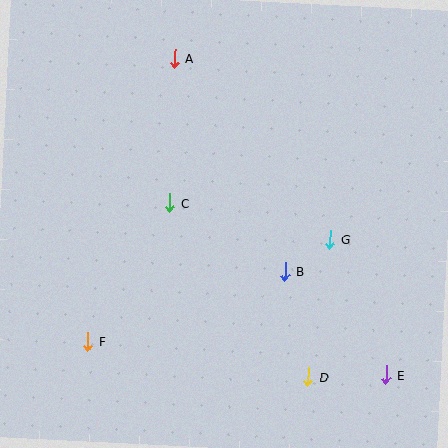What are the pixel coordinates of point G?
Point G is at (330, 240).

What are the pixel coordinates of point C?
Point C is at (170, 203).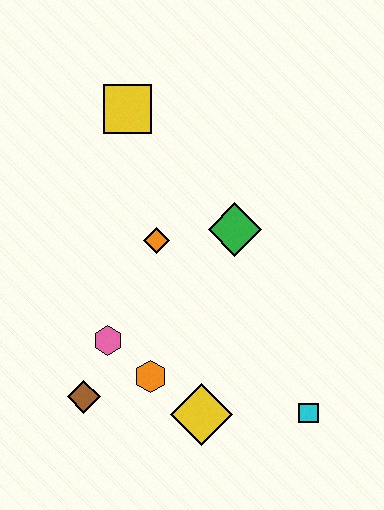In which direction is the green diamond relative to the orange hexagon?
The green diamond is above the orange hexagon.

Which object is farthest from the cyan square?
The yellow square is farthest from the cyan square.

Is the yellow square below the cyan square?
No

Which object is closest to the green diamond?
The orange diamond is closest to the green diamond.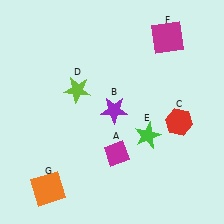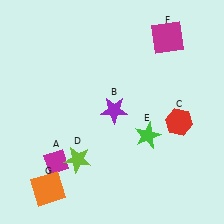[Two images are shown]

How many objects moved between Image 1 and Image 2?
2 objects moved between the two images.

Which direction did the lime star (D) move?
The lime star (D) moved down.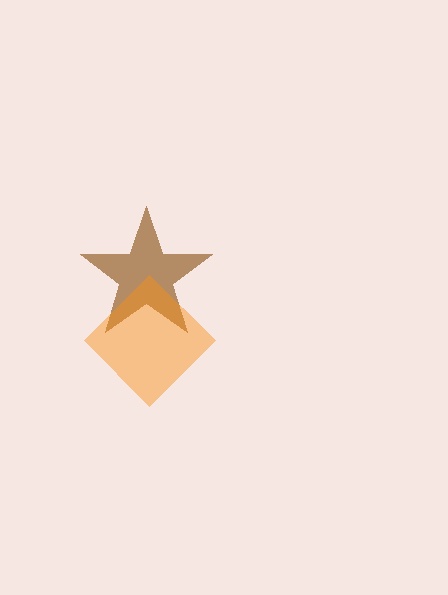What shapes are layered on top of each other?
The layered shapes are: a brown star, an orange diamond.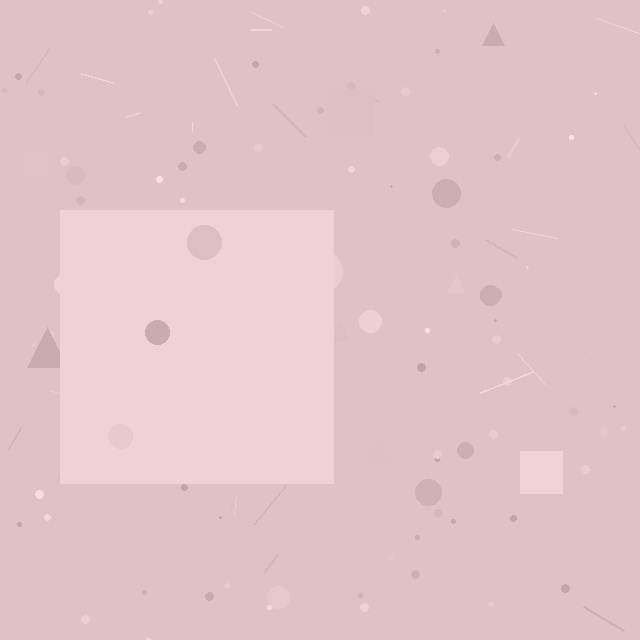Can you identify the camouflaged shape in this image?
The camouflaged shape is a square.